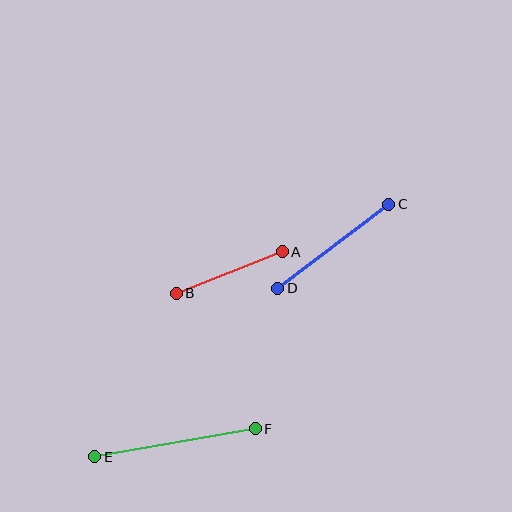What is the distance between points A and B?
The distance is approximately 114 pixels.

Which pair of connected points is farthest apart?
Points E and F are farthest apart.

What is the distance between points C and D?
The distance is approximately 139 pixels.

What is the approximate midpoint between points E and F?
The midpoint is at approximately (175, 443) pixels.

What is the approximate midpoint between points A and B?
The midpoint is at approximately (229, 272) pixels.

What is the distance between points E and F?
The distance is approximately 163 pixels.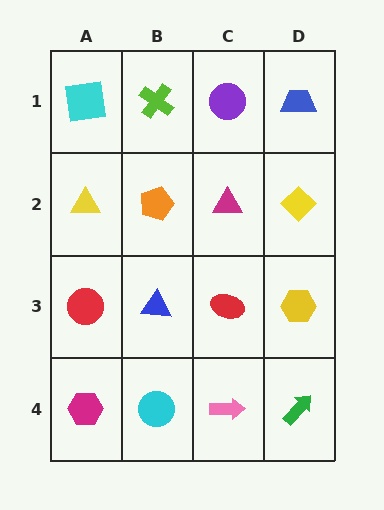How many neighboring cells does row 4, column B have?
3.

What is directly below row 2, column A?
A red circle.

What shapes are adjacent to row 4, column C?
A red ellipse (row 3, column C), a cyan circle (row 4, column B), a green arrow (row 4, column D).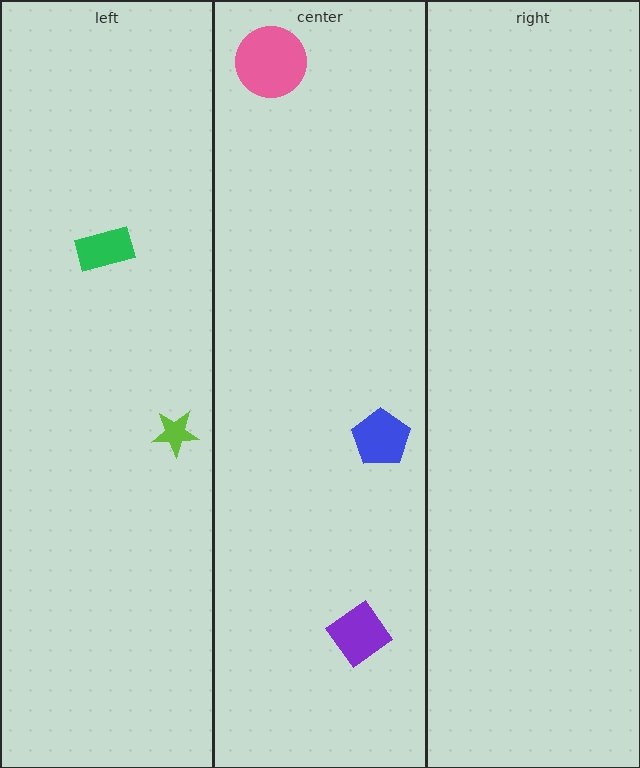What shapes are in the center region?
The purple diamond, the pink circle, the blue pentagon.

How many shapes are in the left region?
2.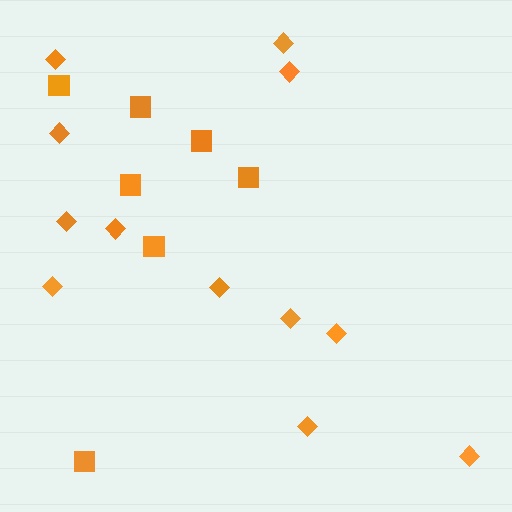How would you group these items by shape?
There are 2 groups: one group of diamonds (12) and one group of squares (7).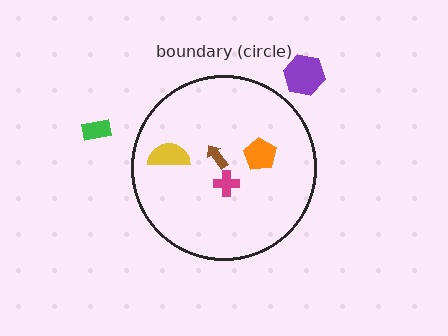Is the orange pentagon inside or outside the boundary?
Inside.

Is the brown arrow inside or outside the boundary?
Inside.